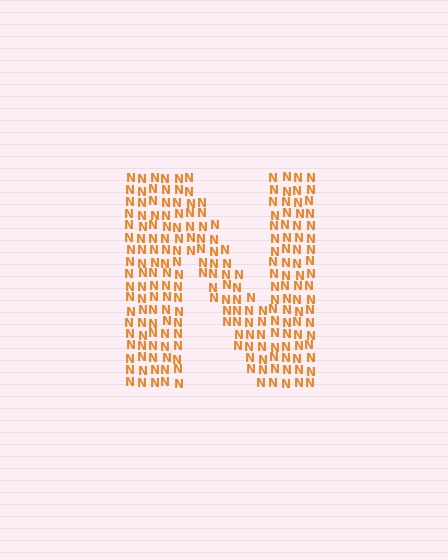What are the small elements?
The small elements are letter N's.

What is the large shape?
The large shape is the letter N.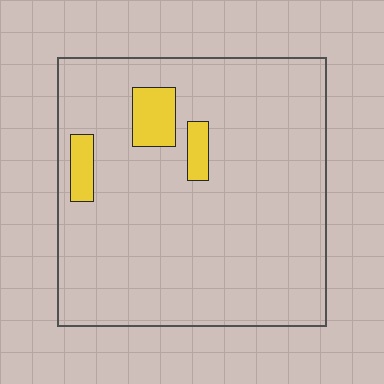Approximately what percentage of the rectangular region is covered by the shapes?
Approximately 10%.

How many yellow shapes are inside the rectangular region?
3.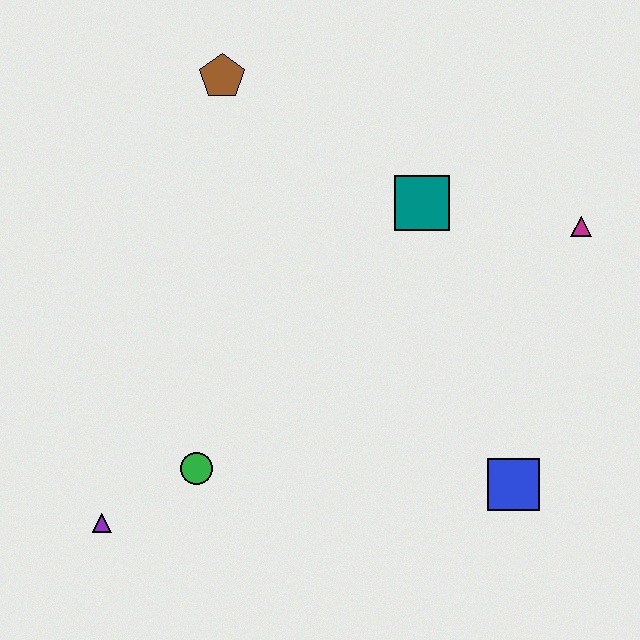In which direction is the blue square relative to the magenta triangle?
The blue square is below the magenta triangle.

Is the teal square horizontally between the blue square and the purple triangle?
Yes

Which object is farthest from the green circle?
The magenta triangle is farthest from the green circle.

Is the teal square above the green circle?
Yes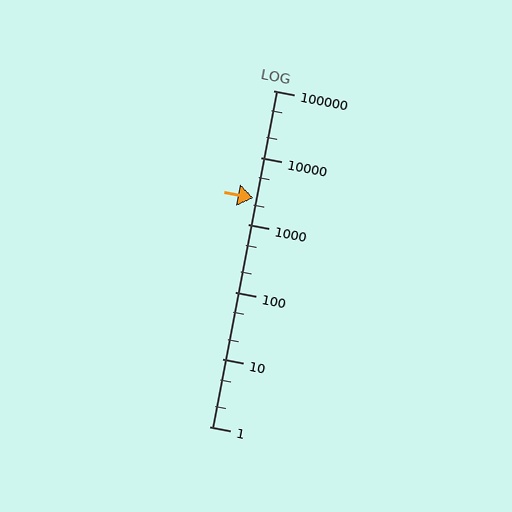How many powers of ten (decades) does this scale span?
The scale spans 5 decades, from 1 to 100000.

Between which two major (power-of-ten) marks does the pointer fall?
The pointer is between 1000 and 10000.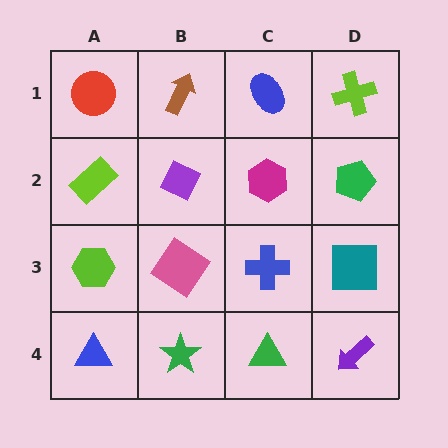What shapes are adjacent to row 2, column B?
A brown arrow (row 1, column B), a pink diamond (row 3, column B), a lime rectangle (row 2, column A), a magenta hexagon (row 2, column C).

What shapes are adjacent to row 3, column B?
A purple diamond (row 2, column B), a green star (row 4, column B), a lime hexagon (row 3, column A), a blue cross (row 3, column C).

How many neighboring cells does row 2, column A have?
3.